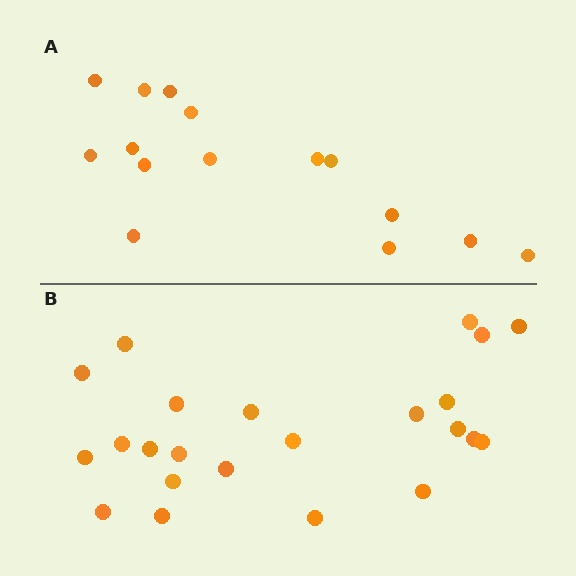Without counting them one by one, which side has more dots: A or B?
Region B (the bottom region) has more dots.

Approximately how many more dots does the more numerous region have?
Region B has roughly 8 or so more dots than region A.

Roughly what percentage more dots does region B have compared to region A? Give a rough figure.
About 55% more.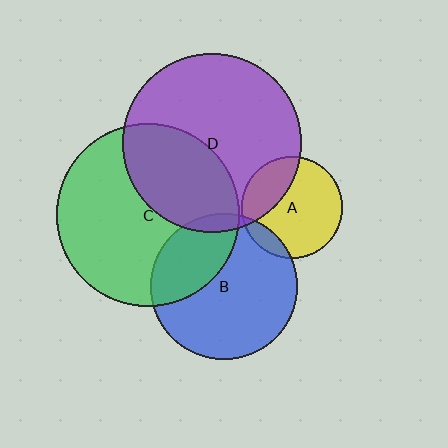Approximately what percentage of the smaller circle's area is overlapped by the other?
Approximately 30%.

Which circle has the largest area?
Circle C (green).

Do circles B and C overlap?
Yes.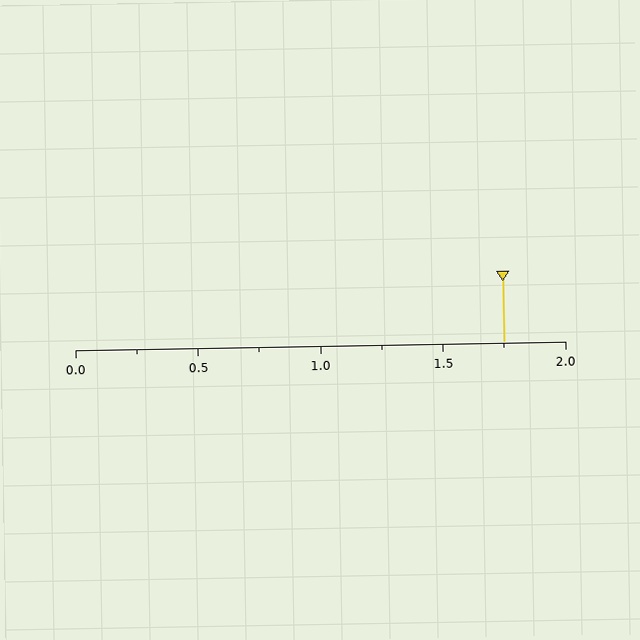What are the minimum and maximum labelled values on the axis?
The axis runs from 0.0 to 2.0.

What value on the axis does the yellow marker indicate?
The marker indicates approximately 1.75.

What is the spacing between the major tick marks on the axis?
The major ticks are spaced 0.5 apart.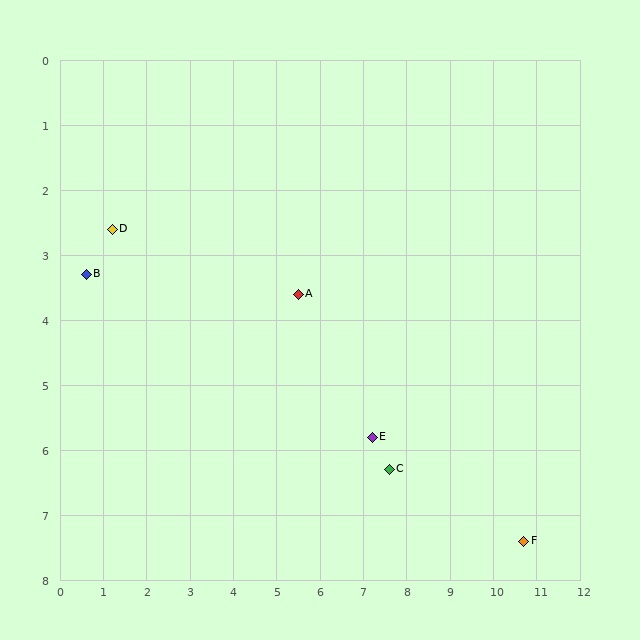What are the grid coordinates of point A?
Point A is at approximately (5.5, 3.6).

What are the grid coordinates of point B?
Point B is at approximately (0.6, 3.3).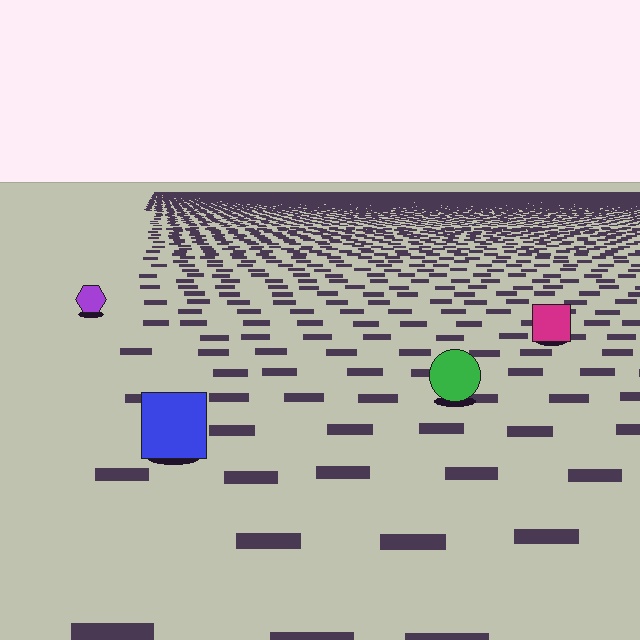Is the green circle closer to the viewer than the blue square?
No. The blue square is closer — you can tell from the texture gradient: the ground texture is coarser near it.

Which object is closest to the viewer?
The blue square is closest. The texture marks near it are larger and more spread out.